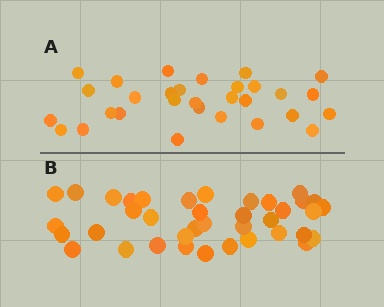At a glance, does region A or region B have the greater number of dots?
Region B (the bottom region) has more dots.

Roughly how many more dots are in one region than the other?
Region B has roughly 8 or so more dots than region A.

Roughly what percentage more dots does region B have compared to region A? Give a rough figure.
About 25% more.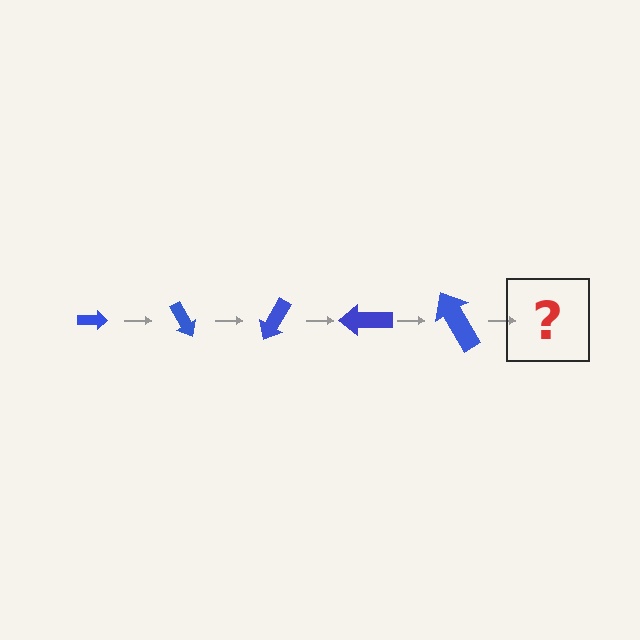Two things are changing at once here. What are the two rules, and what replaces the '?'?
The two rules are that the arrow grows larger each step and it rotates 60 degrees each step. The '?' should be an arrow, larger than the previous one and rotated 300 degrees from the start.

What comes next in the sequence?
The next element should be an arrow, larger than the previous one and rotated 300 degrees from the start.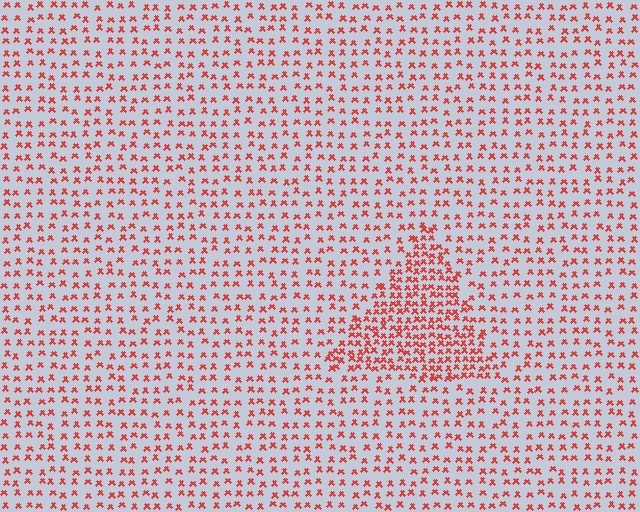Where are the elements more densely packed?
The elements are more densely packed inside the triangle boundary.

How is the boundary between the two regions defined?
The boundary is defined by a change in element density (approximately 2.1x ratio). All elements are the same color, size, and shape.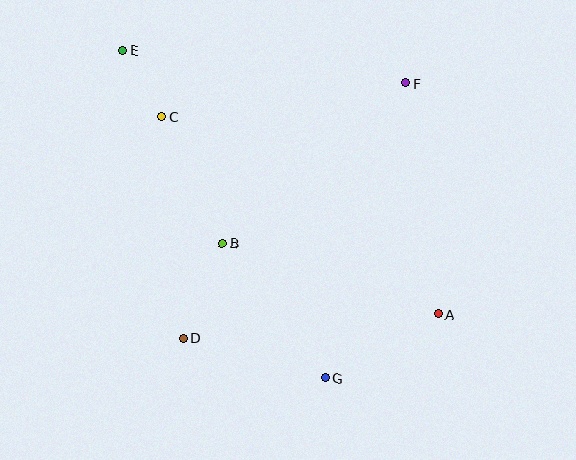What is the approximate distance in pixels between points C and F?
The distance between C and F is approximately 246 pixels.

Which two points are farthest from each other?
Points A and E are farthest from each other.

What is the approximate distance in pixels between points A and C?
The distance between A and C is approximately 339 pixels.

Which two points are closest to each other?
Points C and E are closest to each other.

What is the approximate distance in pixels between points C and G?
The distance between C and G is approximately 308 pixels.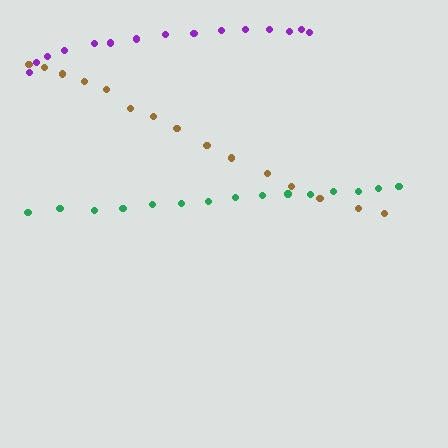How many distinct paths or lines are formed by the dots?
There are 3 distinct paths.